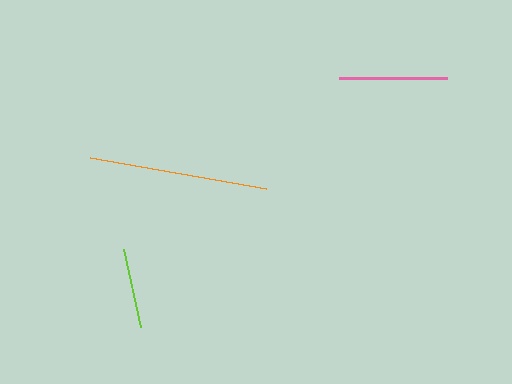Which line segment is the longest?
The orange line is the longest at approximately 178 pixels.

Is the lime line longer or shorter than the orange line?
The orange line is longer than the lime line.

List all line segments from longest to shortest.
From longest to shortest: orange, pink, lime.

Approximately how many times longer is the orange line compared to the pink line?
The orange line is approximately 1.7 times the length of the pink line.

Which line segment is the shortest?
The lime line is the shortest at approximately 79 pixels.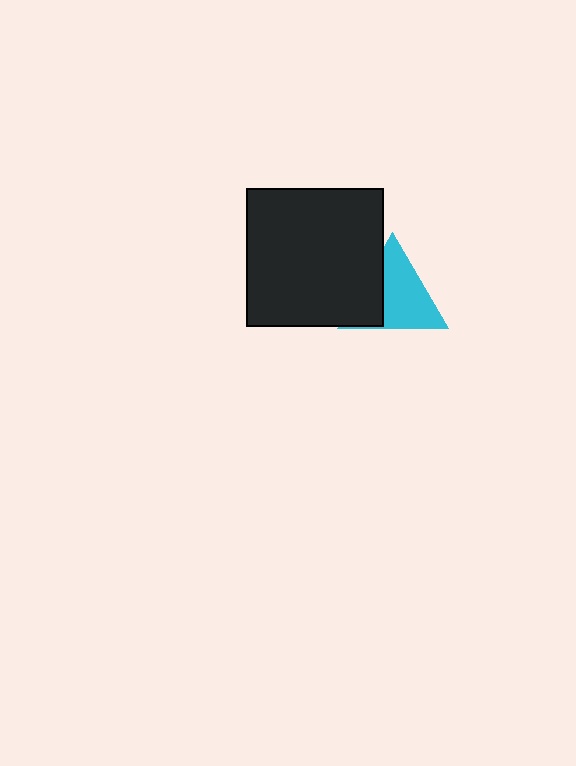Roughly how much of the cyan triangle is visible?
Most of it is visible (roughly 67%).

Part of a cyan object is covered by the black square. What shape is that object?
It is a triangle.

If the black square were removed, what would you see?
You would see the complete cyan triangle.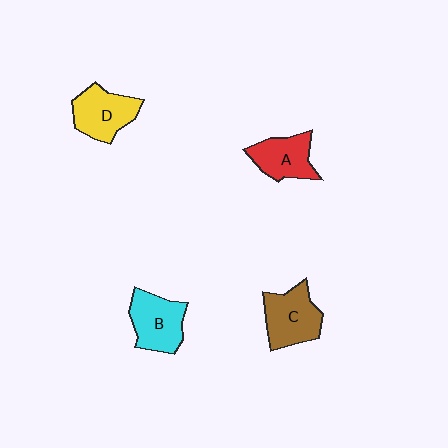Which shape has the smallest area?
Shape A (red).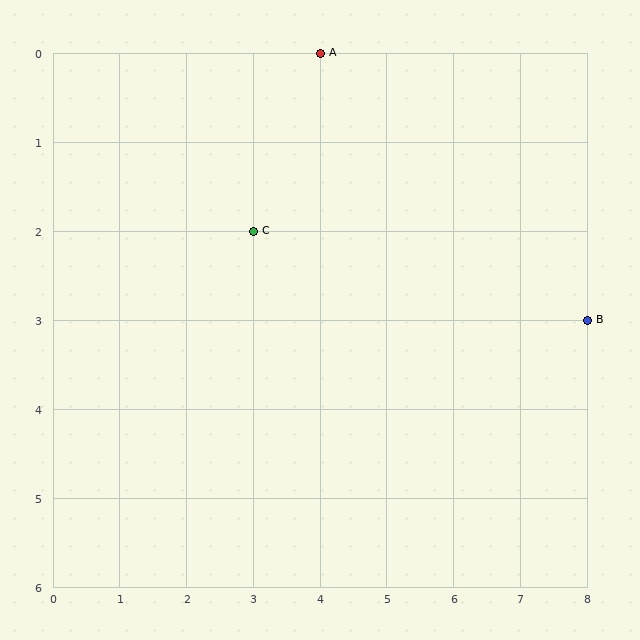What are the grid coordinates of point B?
Point B is at grid coordinates (8, 3).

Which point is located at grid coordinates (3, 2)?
Point C is at (3, 2).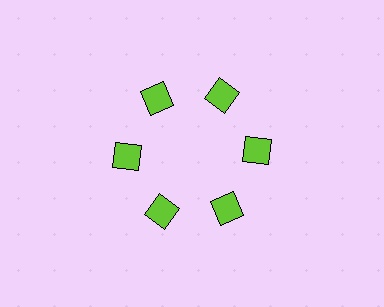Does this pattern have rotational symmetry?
Yes, this pattern has 6-fold rotational symmetry. It looks the same after rotating 60 degrees around the center.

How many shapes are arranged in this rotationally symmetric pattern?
There are 6 shapes, arranged in 6 groups of 1.